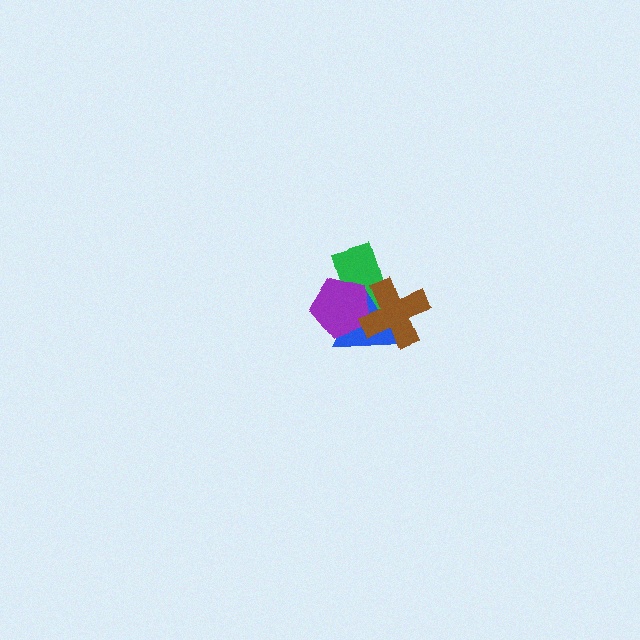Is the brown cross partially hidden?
No, no other shape covers it.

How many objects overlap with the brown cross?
3 objects overlap with the brown cross.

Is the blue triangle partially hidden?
Yes, it is partially covered by another shape.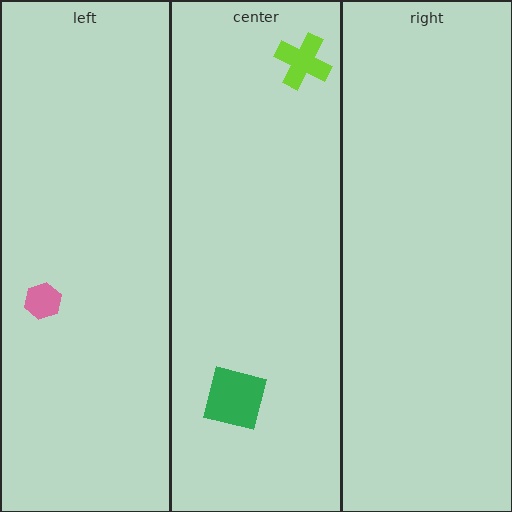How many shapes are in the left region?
1.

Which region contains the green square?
The center region.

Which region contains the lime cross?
The center region.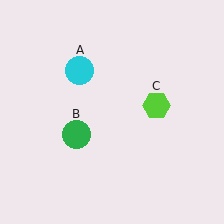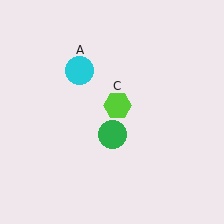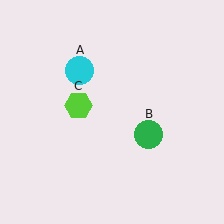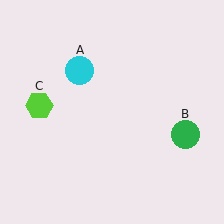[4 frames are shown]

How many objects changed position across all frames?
2 objects changed position: green circle (object B), lime hexagon (object C).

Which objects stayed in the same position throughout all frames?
Cyan circle (object A) remained stationary.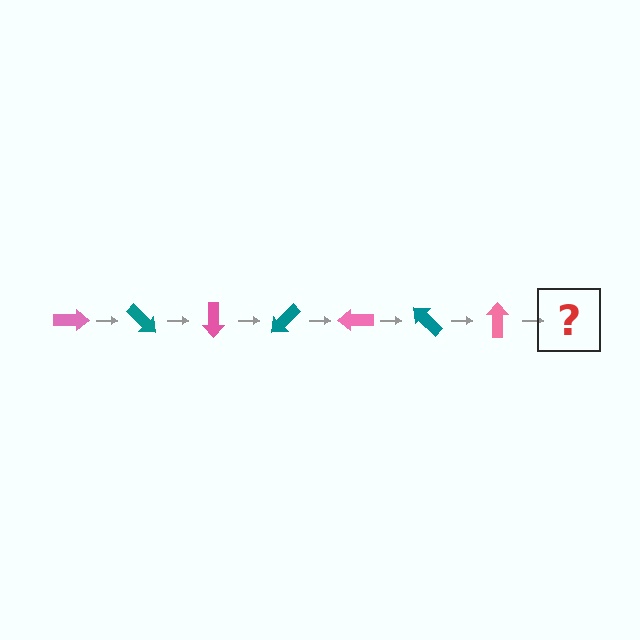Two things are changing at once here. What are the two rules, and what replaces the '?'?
The two rules are that it rotates 45 degrees each step and the color cycles through pink and teal. The '?' should be a teal arrow, rotated 315 degrees from the start.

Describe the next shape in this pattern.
It should be a teal arrow, rotated 315 degrees from the start.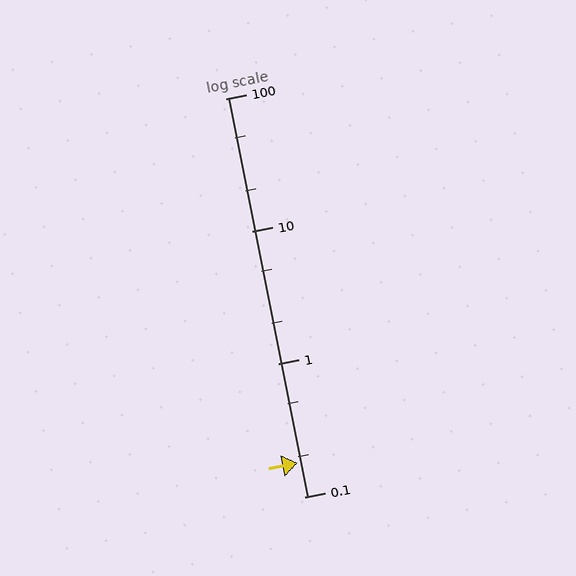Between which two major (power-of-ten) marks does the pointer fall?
The pointer is between 0.1 and 1.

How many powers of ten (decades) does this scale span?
The scale spans 3 decades, from 0.1 to 100.